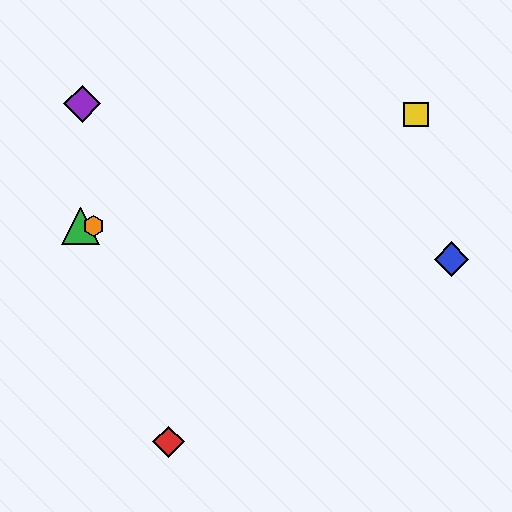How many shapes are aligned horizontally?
2 shapes (the green triangle, the orange hexagon) are aligned horizontally.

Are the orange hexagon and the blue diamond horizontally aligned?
No, the orange hexagon is at y≈226 and the blue diamond is at y≈259.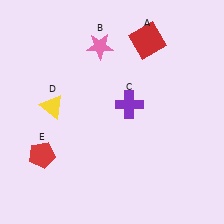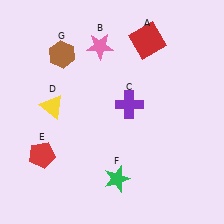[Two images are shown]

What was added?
A green star (F), a brown hexagon (G) were added in Image 2.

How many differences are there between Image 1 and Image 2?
There are 2 differences between the two images.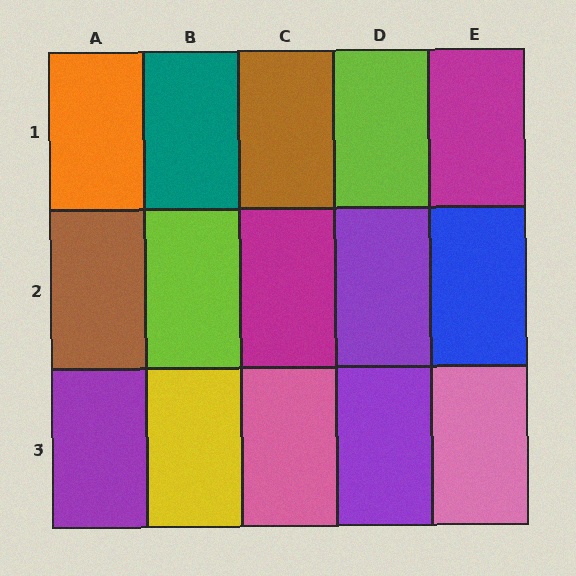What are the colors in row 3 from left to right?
Purple, yellow, pink, purple, pink.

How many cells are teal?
1 cell is teal.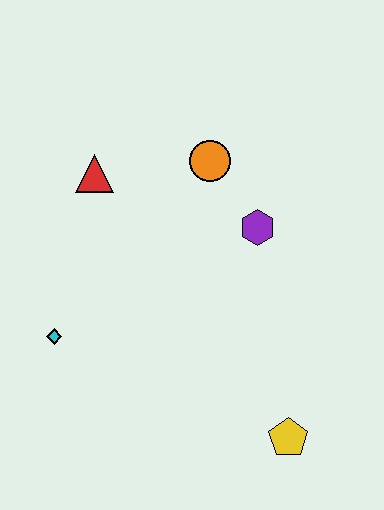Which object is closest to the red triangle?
The orange circle is closest to the red triangle.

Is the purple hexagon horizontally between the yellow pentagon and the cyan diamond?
Yes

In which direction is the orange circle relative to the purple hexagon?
The orange circle is above the purple hexagon.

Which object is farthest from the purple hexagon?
The cyan diamond is farthest from the purple hexagon.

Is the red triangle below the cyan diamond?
No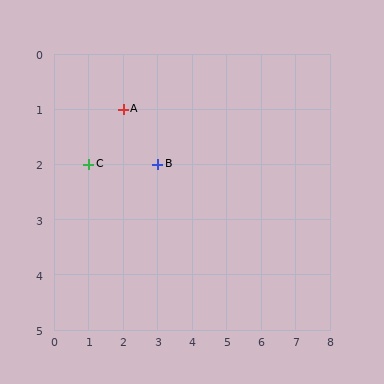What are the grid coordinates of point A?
Point A is at grid coordinates (2, 1).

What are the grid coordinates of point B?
Point B is at grid coordinates (3, 2).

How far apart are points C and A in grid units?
Points C and A are 1 column and 1 row apart (about 1.4 grid units diagonally).